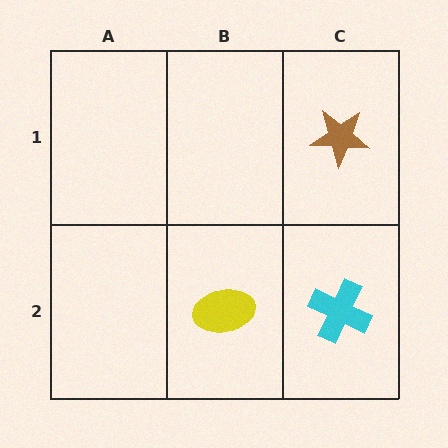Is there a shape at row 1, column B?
No, that cell is empty.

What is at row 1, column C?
A brown star.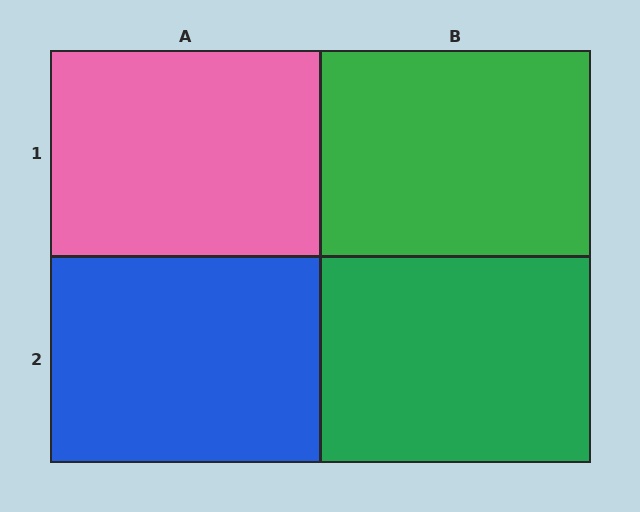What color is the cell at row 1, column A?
Pink.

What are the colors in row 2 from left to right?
Blue, green.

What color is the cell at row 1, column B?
Green.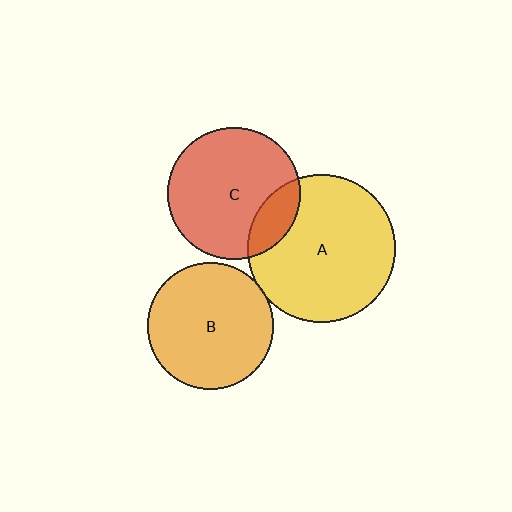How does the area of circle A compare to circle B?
Approximately 1.4 times.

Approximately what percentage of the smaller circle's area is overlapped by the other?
Approximately 5%.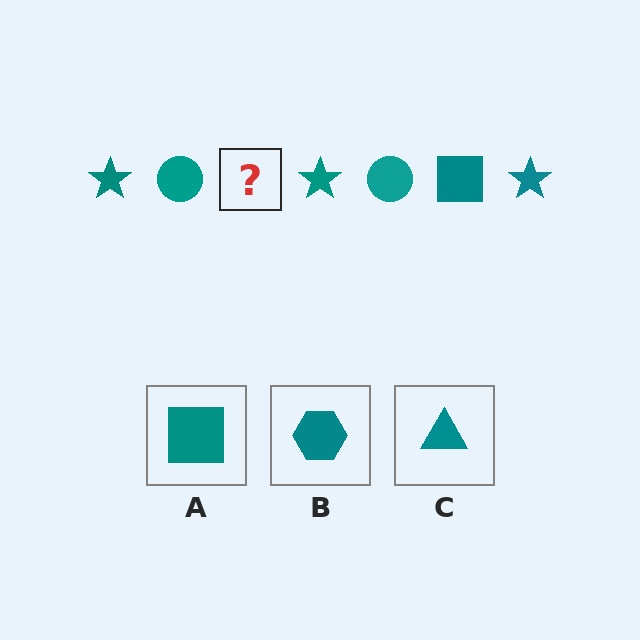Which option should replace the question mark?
Option A.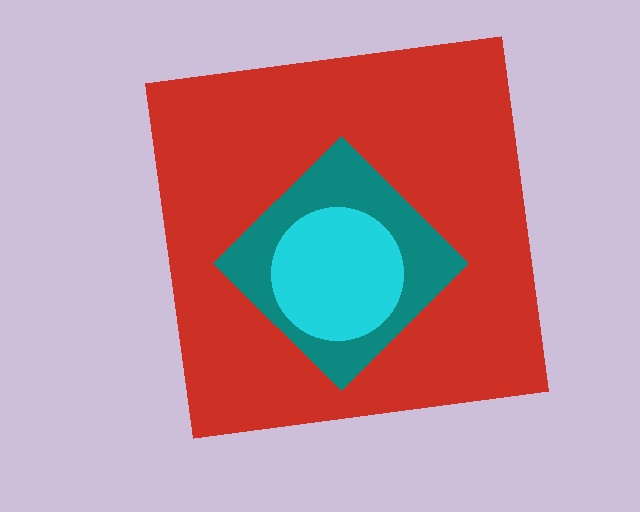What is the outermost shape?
The red square.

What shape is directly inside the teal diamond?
The cyan circle.